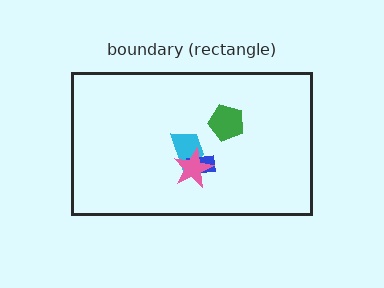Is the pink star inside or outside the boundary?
Inside.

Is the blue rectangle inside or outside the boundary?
Inside.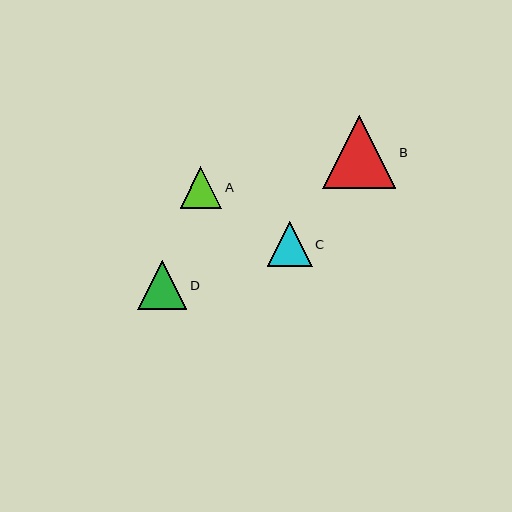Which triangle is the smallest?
Triangle A is the smallest with a size of approximately 41 pixels.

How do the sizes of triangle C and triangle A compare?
Triangle C and triangle A are approximately the same size.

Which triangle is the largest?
Triangle B is the largest with a size of approximately 73 pixels.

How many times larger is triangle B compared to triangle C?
Triangle B is approximately 1.6 times the size of triangle C.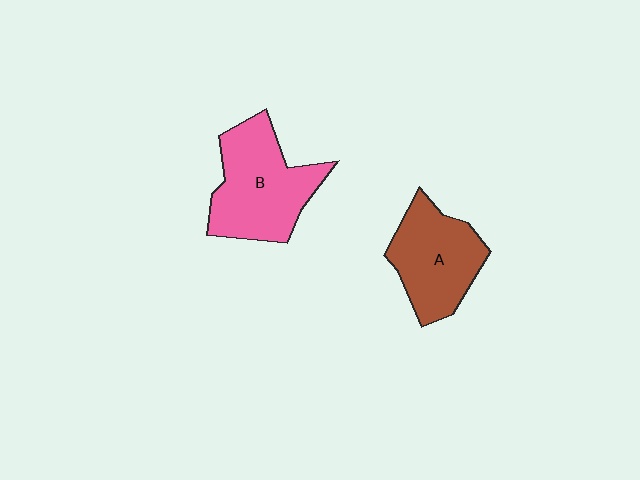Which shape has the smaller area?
Shape A (brown).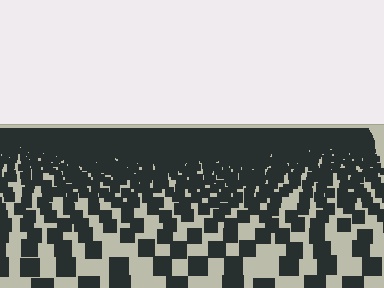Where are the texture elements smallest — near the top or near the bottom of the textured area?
Near the top.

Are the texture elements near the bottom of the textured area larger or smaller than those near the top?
Larger. Near the bottom, elements are closer to the viewer and appear at a bigger on-screen size.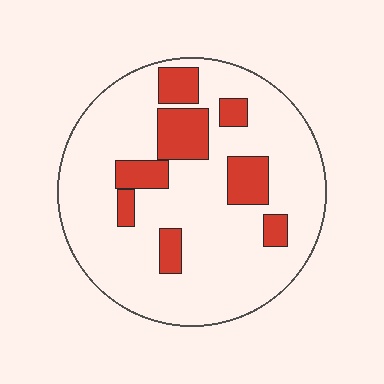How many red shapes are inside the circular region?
8.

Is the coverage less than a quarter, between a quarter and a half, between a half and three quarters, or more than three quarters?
Less than a quarter.